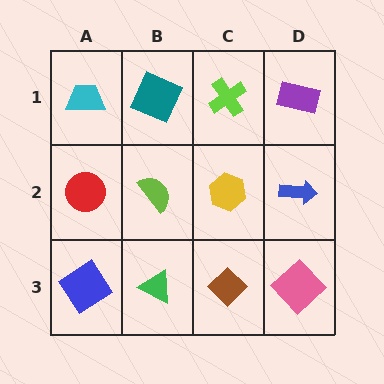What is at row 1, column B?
A teal square.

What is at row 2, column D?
A blue arrow.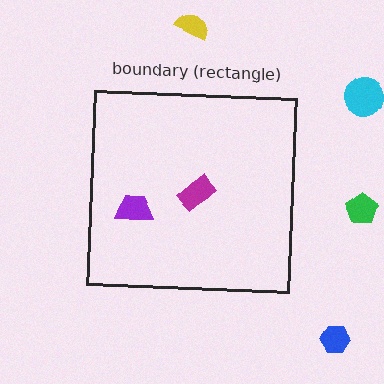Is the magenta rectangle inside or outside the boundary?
Inside.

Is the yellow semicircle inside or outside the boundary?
Outside.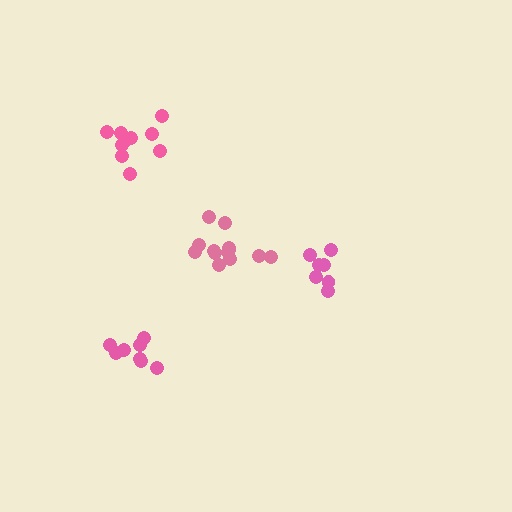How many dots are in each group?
Group 1: 8 dots, Group 2: 7 dots, Group 3: 10 dots, Group 4: 13 dots (38 total).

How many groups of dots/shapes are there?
There are 4 groups.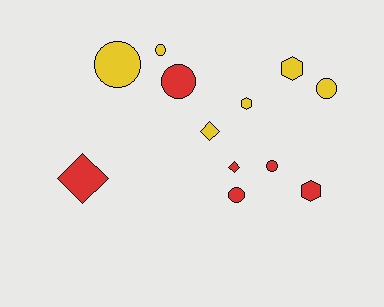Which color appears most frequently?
Red, with 6 objects.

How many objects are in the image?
There are 12 objects.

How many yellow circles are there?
There are 3 yellow circles.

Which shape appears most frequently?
Circle, with 6 objects.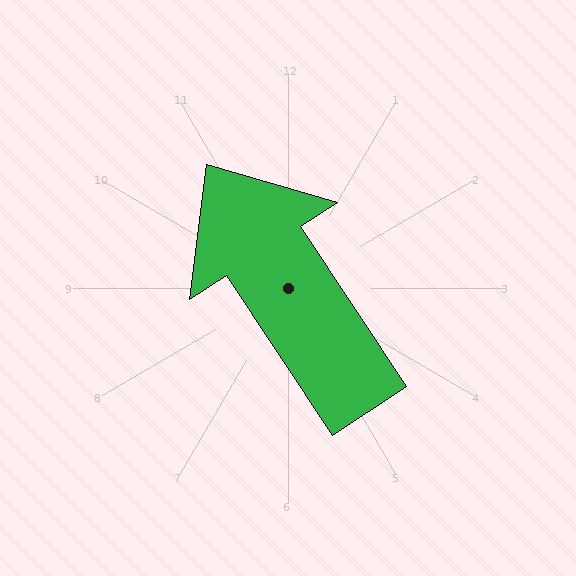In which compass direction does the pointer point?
Northwest.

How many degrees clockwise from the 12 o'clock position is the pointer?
Approximately 327 degrees.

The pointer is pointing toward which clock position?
Roughly 11 o'clock.